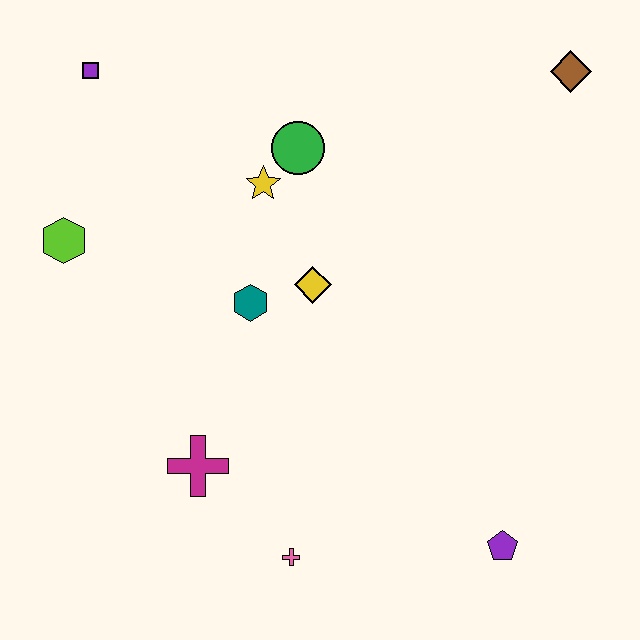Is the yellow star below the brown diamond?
Yes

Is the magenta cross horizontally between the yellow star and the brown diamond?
No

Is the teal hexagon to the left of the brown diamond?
Yes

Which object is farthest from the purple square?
The purple pentagon is farthest from the purple square.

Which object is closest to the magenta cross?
The pink cross is closest to the magenta cross.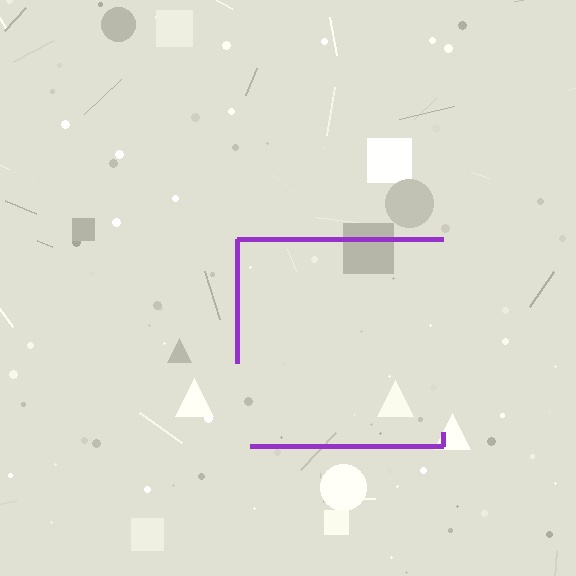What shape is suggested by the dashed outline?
The dashed outline suggests a square.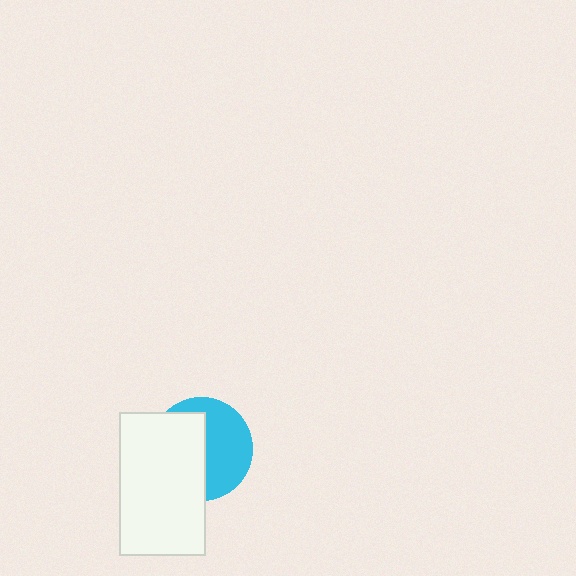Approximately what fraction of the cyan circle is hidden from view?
Roughly 50% of the cyan circle is hidden behind the white rectangle.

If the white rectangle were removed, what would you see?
You would see the complete cyan circle.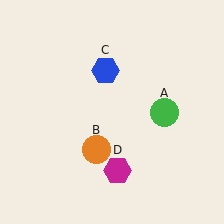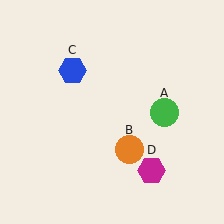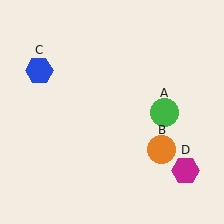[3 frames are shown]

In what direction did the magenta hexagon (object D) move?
The magenta hexagon (object D) moved right.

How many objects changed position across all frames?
3 objects changed position: orange circle (object B), blue hexagon (object C), magenta hexagon (object D).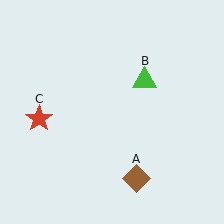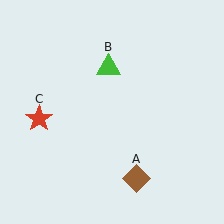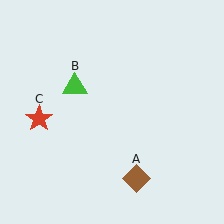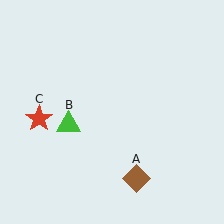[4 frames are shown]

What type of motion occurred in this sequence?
The green triangle (object B) rotated counterclockwise around the center of the scene.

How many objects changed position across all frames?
1 object changed position: green triangle (object B).